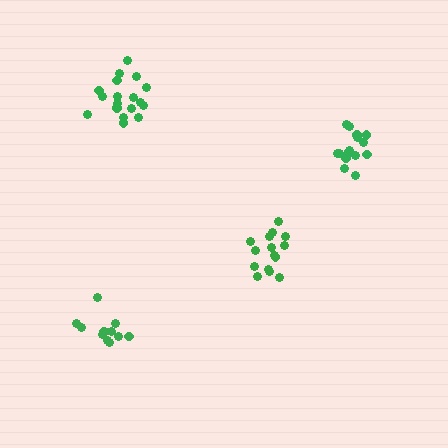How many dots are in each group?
Group 1: 15 dots, Group 2: 12 dots, Group 3: 18 dots, Group 4: 15 dots (60 total).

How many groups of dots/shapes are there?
There are 4 groups.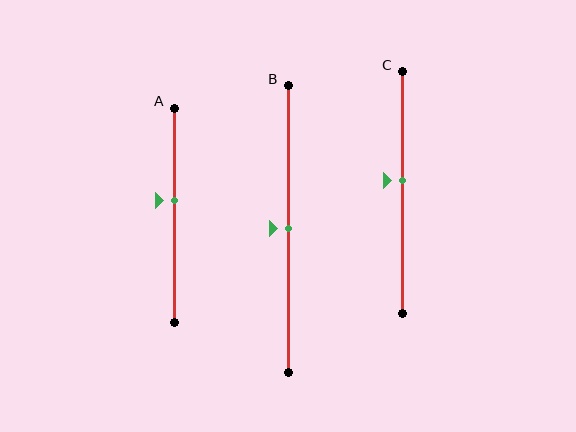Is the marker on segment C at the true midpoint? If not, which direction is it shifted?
No, the marker on segment C is shifted upward by about 5% of the segment length.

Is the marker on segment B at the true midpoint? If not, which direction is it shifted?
Yes, the marker on segment B is at the true midpoint.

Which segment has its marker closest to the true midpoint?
Segment B has its marker closest to the true midpoint.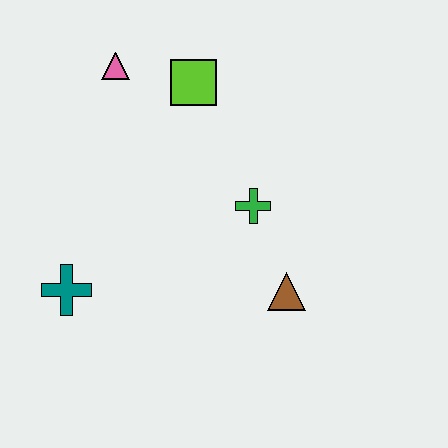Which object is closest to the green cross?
The brown triangle is closest to the green cross.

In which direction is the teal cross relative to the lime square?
The teal cross is below the lime square.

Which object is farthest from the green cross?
The teal cross is farthest from the green cross.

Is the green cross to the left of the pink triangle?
No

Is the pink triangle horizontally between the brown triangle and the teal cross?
Yes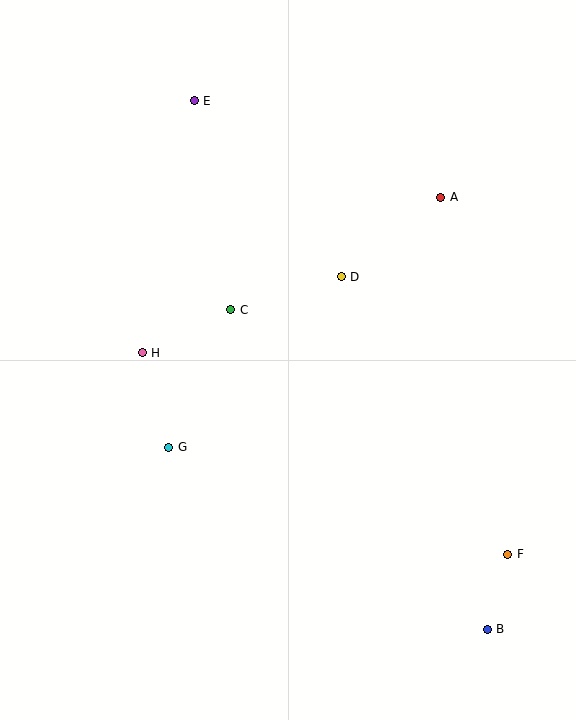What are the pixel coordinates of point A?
Point A is at (441, 197).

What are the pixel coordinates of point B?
Point B is at (487, 629).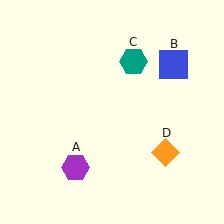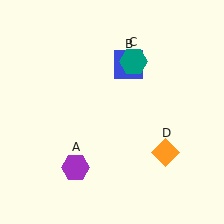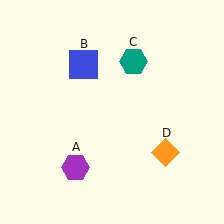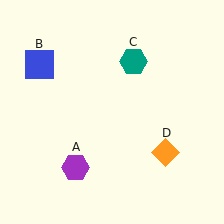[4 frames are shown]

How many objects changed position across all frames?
1 object changed position: blue square (object B).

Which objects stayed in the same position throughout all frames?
Purple hexagon (object A) and teal hexagon (object C) and orange diamond (object D) remained stationary.